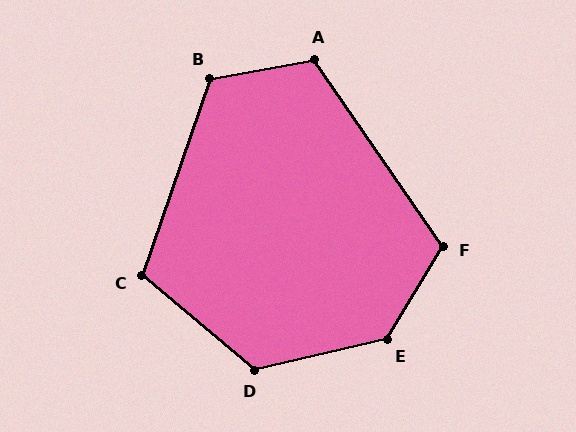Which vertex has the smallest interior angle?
C, at approximately 111 degrees.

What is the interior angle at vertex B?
Approximately 119 degrees (obtuse).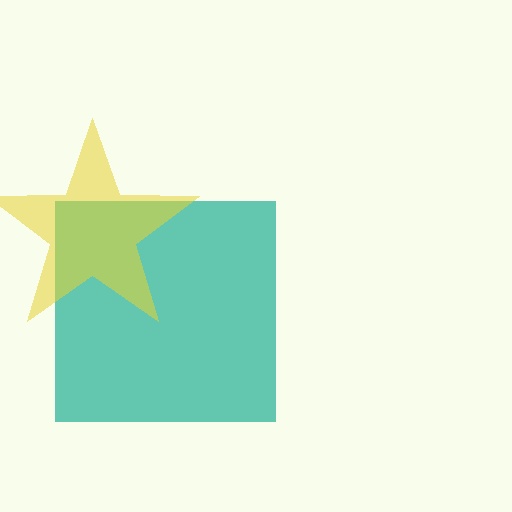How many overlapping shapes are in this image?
There are 2 overlapping shapes in the image.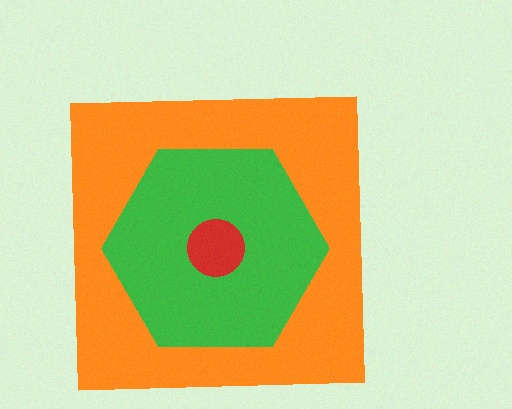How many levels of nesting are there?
3.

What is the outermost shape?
The orange square.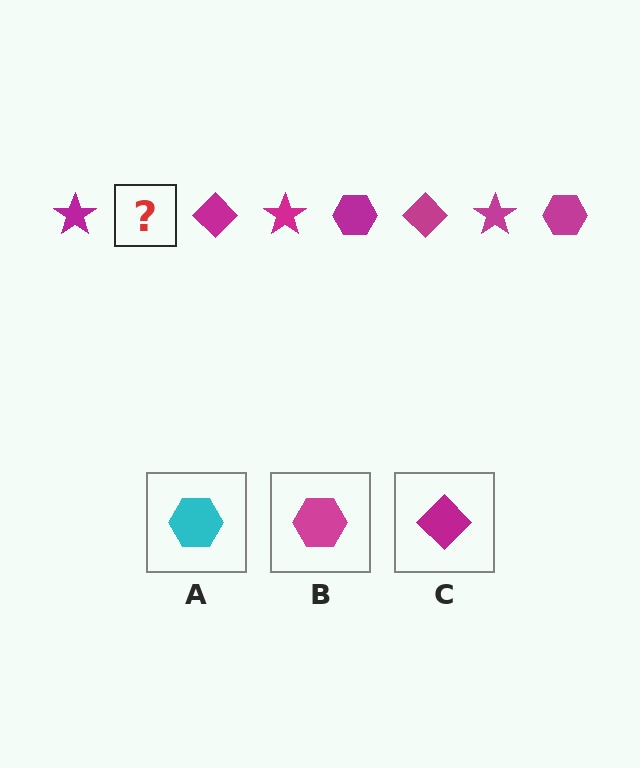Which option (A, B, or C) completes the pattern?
B.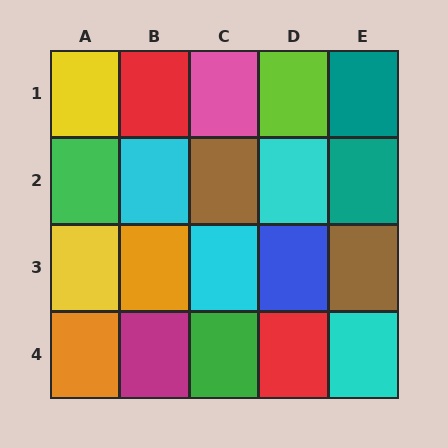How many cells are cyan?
4 cells are cyan.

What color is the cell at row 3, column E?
Brown.